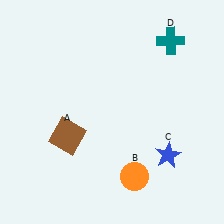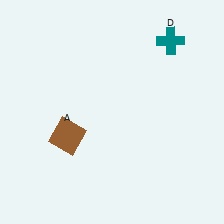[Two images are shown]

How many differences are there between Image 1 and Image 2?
There are 2 differences between the two images.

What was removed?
The orange circle (B), the blue star (C) were removed in Image 2.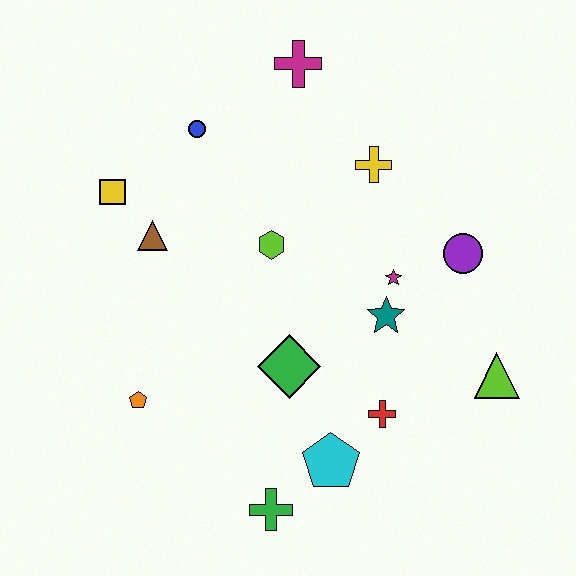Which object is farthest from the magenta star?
The yellow square is farthest from the magenta star.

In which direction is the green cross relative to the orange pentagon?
The green cross is to the right of the orange pentagon.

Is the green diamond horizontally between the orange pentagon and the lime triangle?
Yes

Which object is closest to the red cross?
The cyan pentagon is closest to the red cross.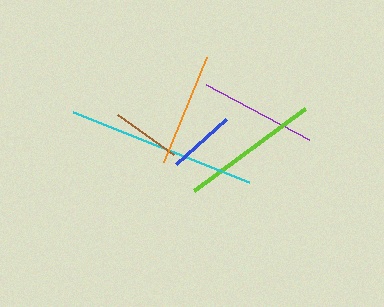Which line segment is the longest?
The cyan line is the longest at approximately 190 pixels.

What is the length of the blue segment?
The blue segment is approximately 67 pixels long.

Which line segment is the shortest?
The blue line is the shortest at approximately 67 pixels.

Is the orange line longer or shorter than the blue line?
The orange line is longer than the blue line.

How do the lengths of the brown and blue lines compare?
The brown and blue lines are approximately the same length.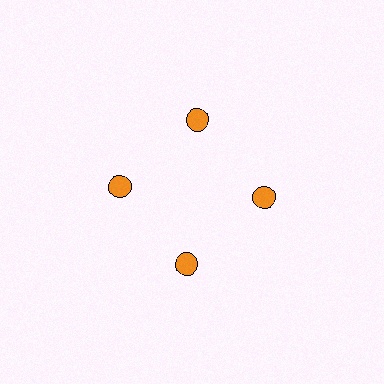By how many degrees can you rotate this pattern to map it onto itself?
The pattern maps onto itself every 90 degrees of rotation.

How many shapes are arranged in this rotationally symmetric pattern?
There are 4 shapes, arranged in 4 groups of 1.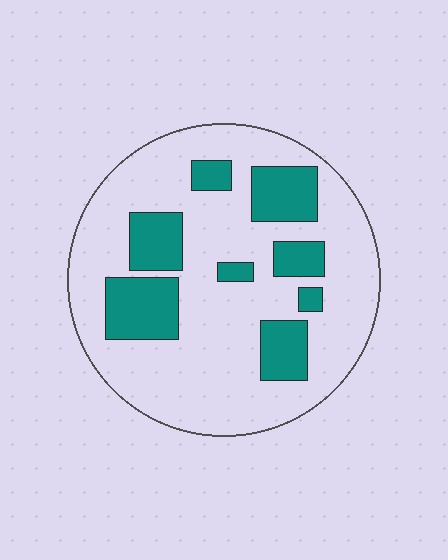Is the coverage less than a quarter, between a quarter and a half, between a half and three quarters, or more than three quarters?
Less than a quarter.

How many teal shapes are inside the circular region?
8.